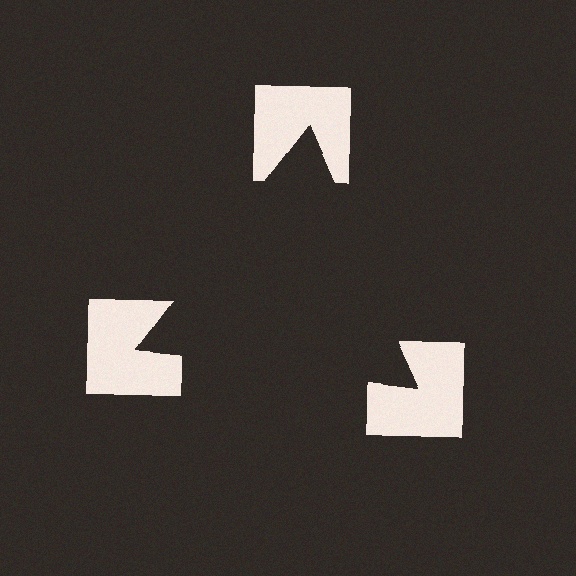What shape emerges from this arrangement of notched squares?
An illusory triangle — its edges are inferred from the aligned wedge cuts in the notched squares, not physically drawn.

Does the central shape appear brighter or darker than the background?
It typically appears slightly darker than the background, even though no actual brightness change is drawn.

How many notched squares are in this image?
There are 3 — one at each vertex of the illusory triangle.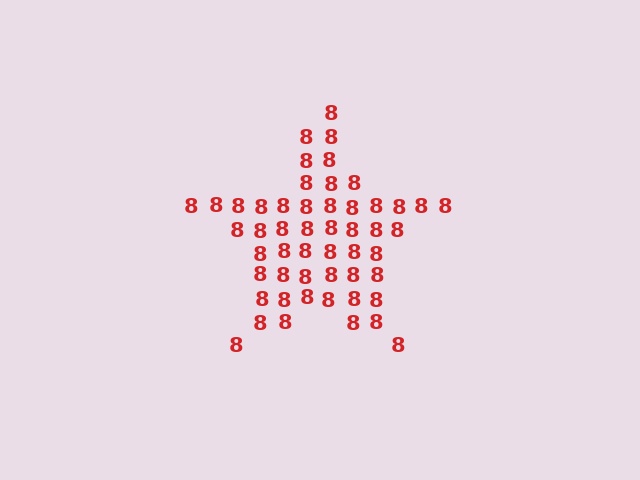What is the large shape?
The large shape is a star.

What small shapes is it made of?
It is made of small digit 8's.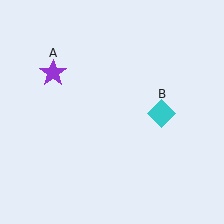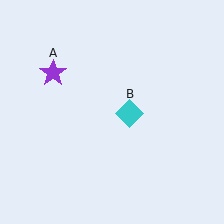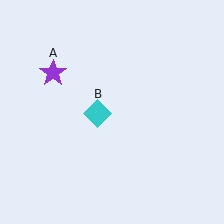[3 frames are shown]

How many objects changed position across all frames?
1 object changed position: cyan diamond (object B).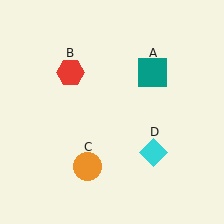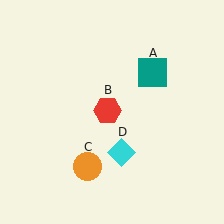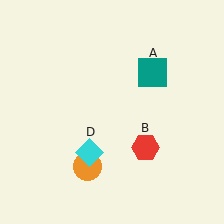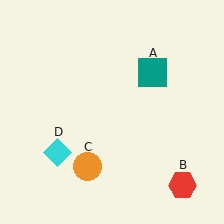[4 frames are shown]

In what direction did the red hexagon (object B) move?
The red hexagon (object B) moved down and to the right.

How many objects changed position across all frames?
2 objects changed position: red hexagon (object B), cyan diamond (object D).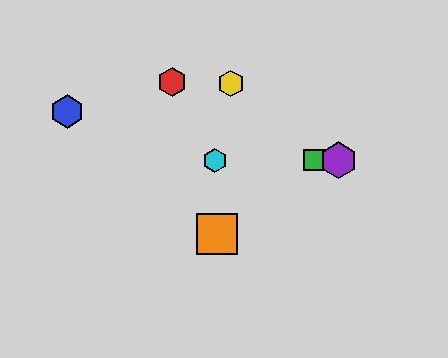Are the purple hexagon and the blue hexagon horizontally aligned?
No, the purple hexagon is at y≈160 and the blue hexagon is at y≈111.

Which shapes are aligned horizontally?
The green square, the purple hexagon, the cyan hexagon are aligned horizontally.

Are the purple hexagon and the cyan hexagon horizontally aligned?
Yes, both are at y≈160.